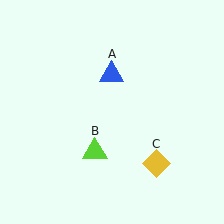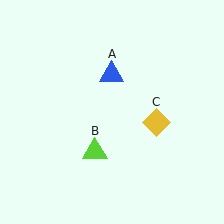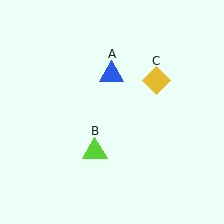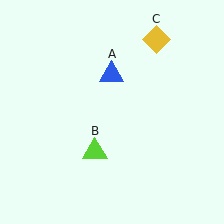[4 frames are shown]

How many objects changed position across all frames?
1 object changed position: yellow diamond (object C).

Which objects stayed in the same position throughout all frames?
Blue triangle (object A) and lime triangle (object B) remained stationary.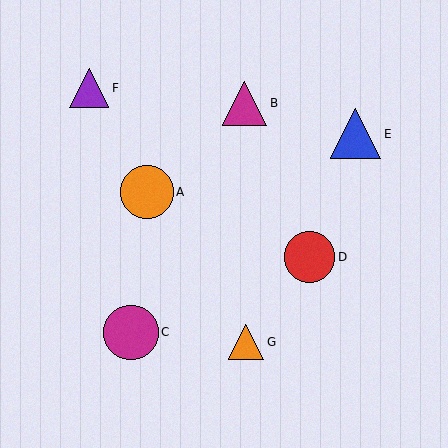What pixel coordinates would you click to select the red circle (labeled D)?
Click at (310, 257) to select the red circle D.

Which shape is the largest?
The magenta circle (labeled C) is the largest.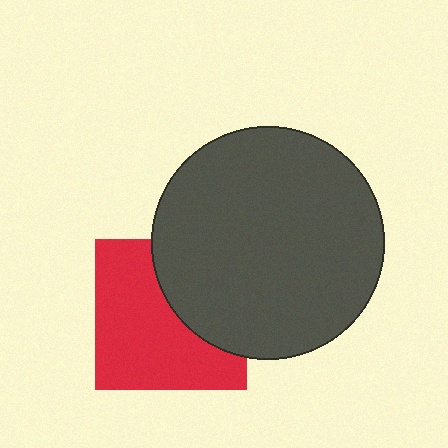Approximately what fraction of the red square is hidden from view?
Roughly 38% of the red square is hidden behind the dark gray circle.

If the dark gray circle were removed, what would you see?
You would see the complete red square.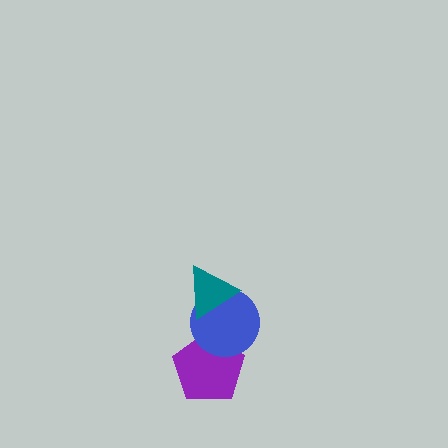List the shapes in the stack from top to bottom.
From top to bottom: the teal triangle, the blue circle, the purple pentagon.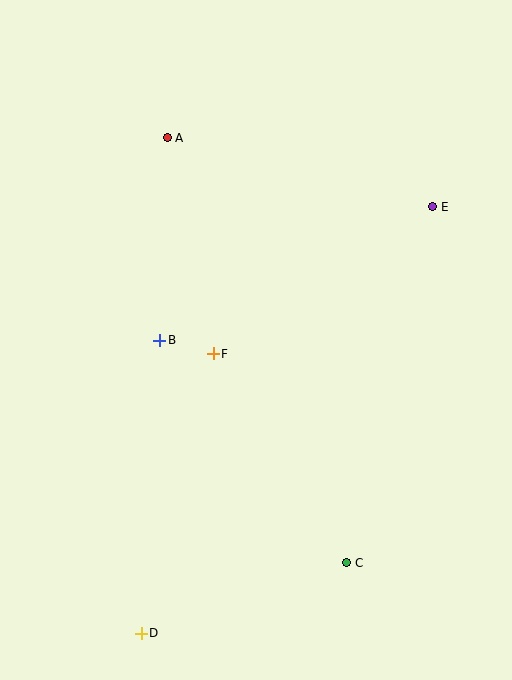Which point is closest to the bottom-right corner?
Point C is closest to the bottom-right corner.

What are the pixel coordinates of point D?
Point D is at (141, 633).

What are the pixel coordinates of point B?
Point B is at (160, 340).